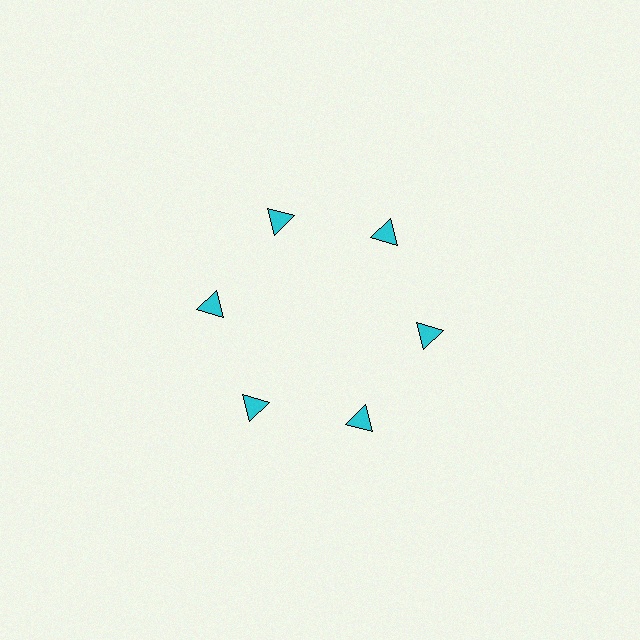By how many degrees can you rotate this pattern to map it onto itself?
The pattern maps onto itself every 60 degrees of rotation.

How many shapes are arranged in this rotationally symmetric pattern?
There are 6 shapes, arranged in 6 groups of 1.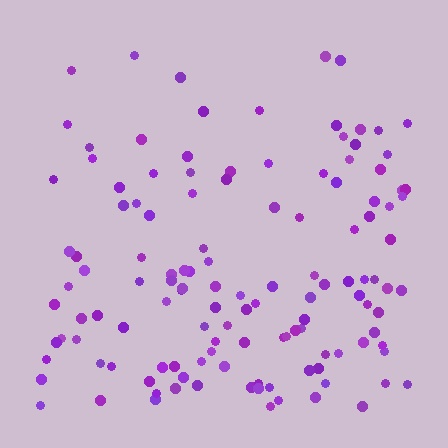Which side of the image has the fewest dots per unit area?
The top.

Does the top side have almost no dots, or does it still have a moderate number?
Still a moderate number, just noticeably fewer than the bottom.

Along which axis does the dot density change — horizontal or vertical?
Vertical.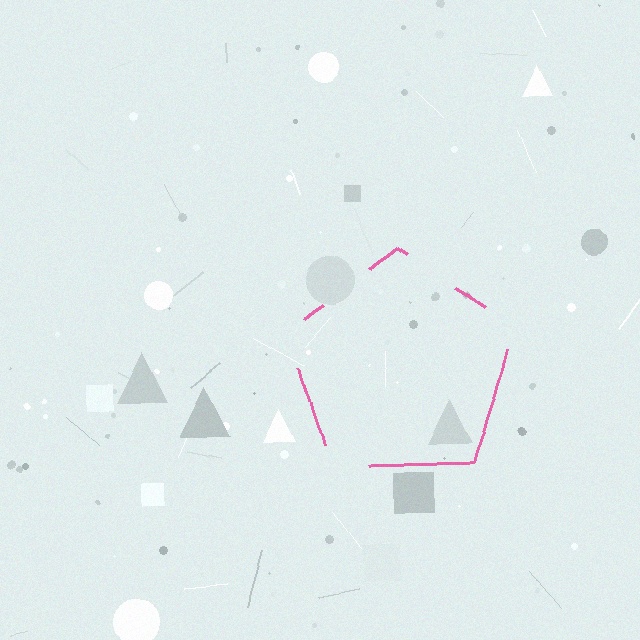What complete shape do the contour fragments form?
The contour fragments form a pentagon.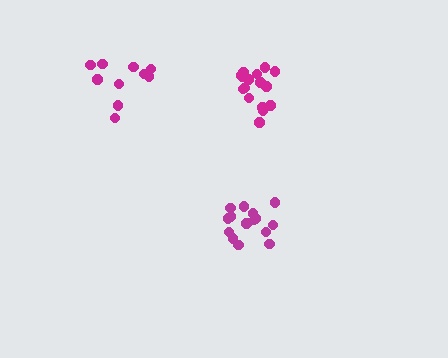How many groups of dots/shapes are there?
There are 3 groups.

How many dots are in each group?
Group 1: 16 dots, Group 2: 15 dots, Group 3: 10 dots (41 total).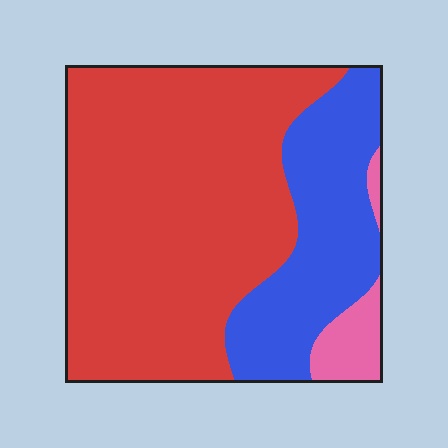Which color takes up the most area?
Red, at roughly 65%.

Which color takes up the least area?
Pink, at roughly 5%.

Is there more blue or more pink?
Blue.